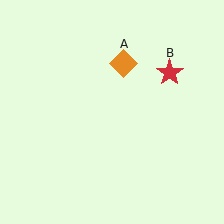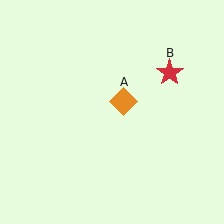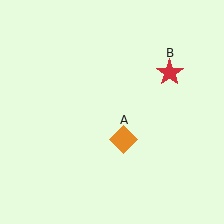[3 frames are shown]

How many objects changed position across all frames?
1 object changed position: orange diamond (object A).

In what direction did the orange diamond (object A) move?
The orange diamond (object A) moved down.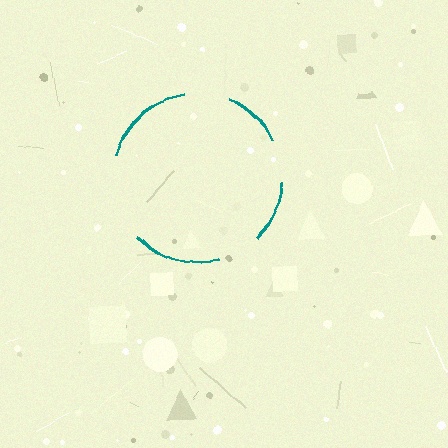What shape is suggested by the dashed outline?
The dashed outline suggests a circle.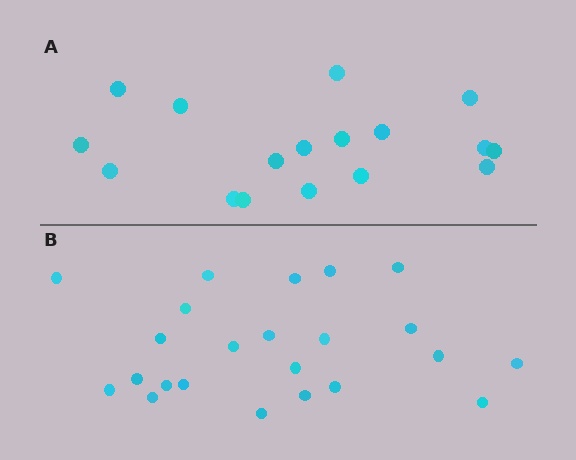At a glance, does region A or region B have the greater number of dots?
Region B (the bottom region) has more dots.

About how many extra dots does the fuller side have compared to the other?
Region B has about 6 more dots than region A.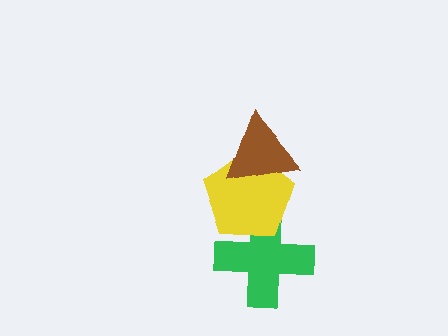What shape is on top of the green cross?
The yellow pentagon is on top of the green cross.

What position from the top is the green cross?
The green cross is 3rd from the top.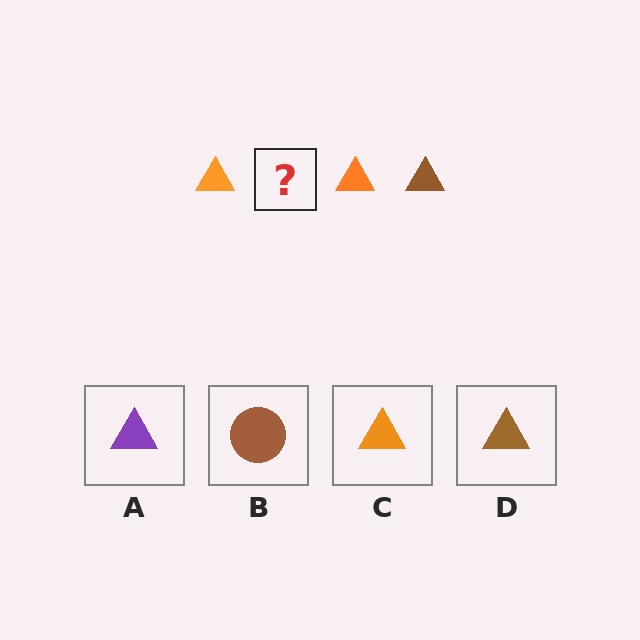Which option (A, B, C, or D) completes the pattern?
D.